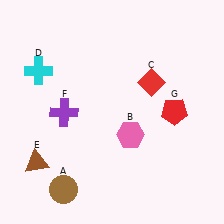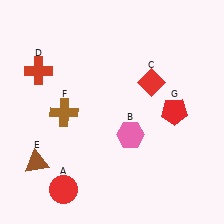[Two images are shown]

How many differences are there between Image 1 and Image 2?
There are 3 differences between the two images.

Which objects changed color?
A changed from brown to red. D changed from cyan to red. F changed from purple to brown.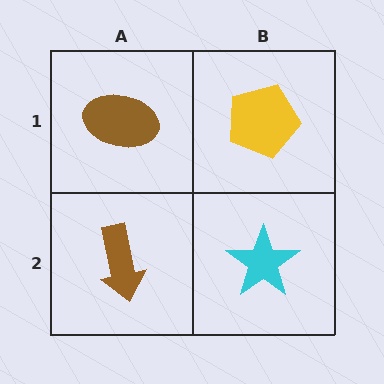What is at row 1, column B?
A yellow pentagon.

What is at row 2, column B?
A cyan star.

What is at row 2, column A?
A brown arrow.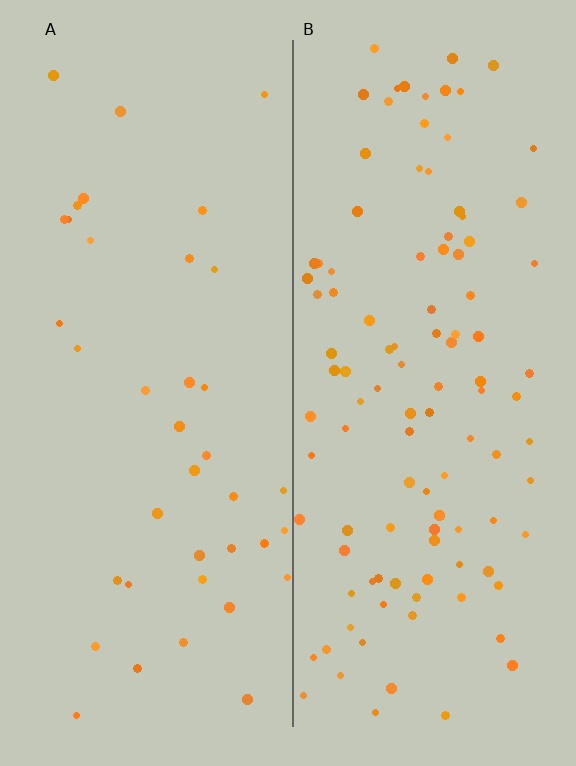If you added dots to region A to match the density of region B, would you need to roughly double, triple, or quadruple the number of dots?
Approximately triple.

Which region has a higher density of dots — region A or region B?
B (the right).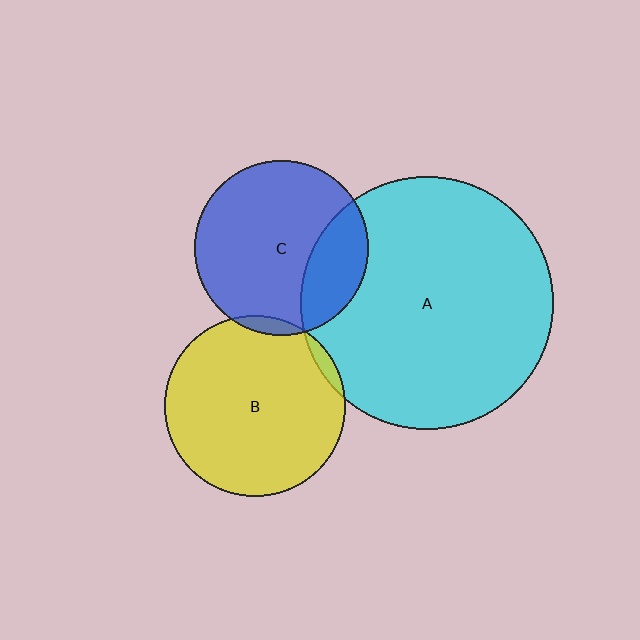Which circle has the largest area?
Circle A (cyan).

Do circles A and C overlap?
Yes.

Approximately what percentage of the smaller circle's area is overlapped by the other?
Approximately 25%.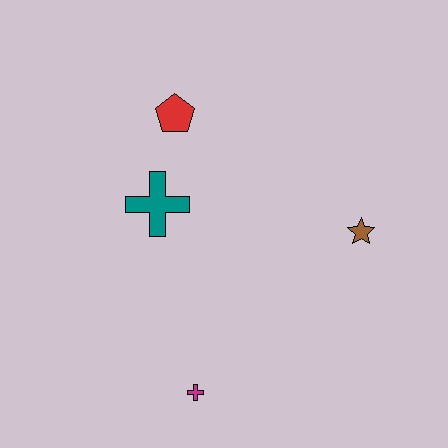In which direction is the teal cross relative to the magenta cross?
The teal cross is above the magenta cross.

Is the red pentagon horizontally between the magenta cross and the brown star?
No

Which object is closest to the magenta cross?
The teal cross is closest to the magenta cross.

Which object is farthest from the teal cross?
The brown star is farthest from the teal cross.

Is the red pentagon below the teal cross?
No